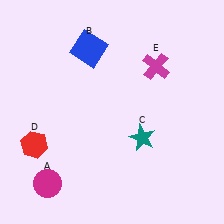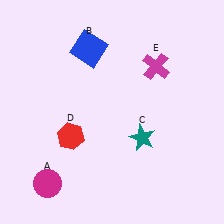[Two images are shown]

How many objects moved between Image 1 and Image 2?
1 object moved between the two images.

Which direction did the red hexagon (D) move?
The red hexagon (D) moved right.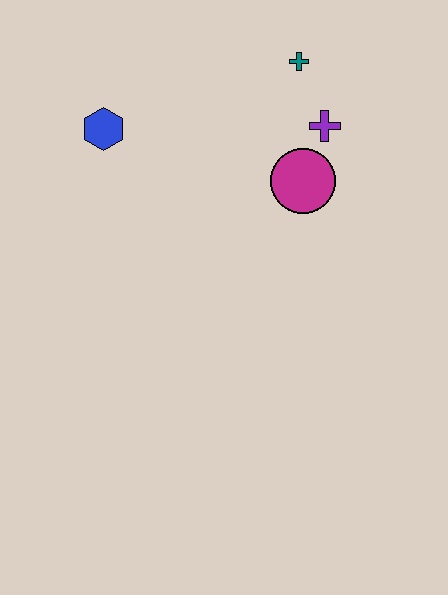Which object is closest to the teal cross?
The purple cross is closest to the teal cross.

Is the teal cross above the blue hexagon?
Yes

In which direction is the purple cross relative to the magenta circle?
The purple cross is above the magenta circle.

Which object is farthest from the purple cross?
The blue hexagon is farthest from the purple cross.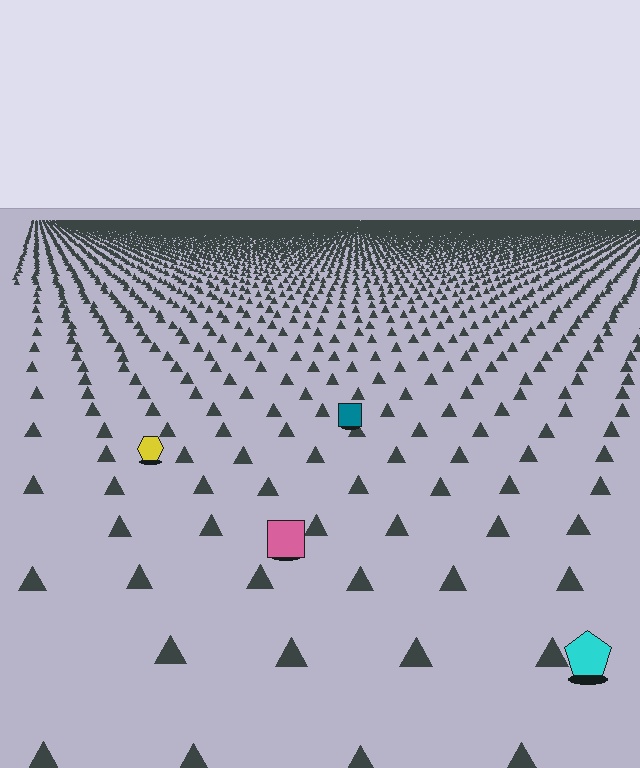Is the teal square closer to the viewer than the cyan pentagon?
No. The cyan pentagon is closer — you can tell from the texture gradient: the ground texture is coarser near it.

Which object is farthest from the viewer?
The teal square is farthest from the viewer. It appears smaller and the ground texture around it is denser.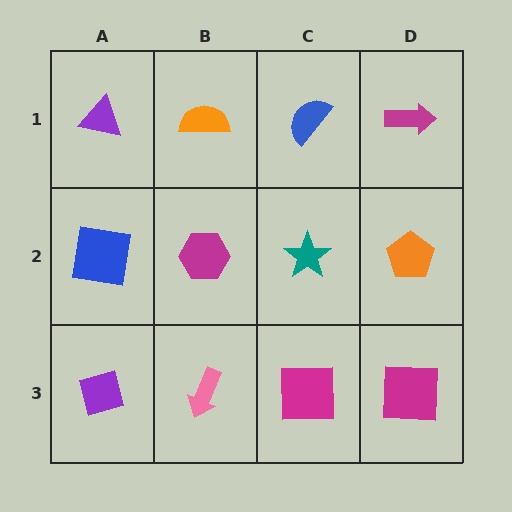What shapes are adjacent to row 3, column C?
A teal star (row 2, column C), a pink arrow (row 3, column B), a magenta square (row 3, column D).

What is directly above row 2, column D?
A magenta arrow.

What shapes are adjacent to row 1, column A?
A blue square (row 2, column A), an orange semicircle (row 1, column B).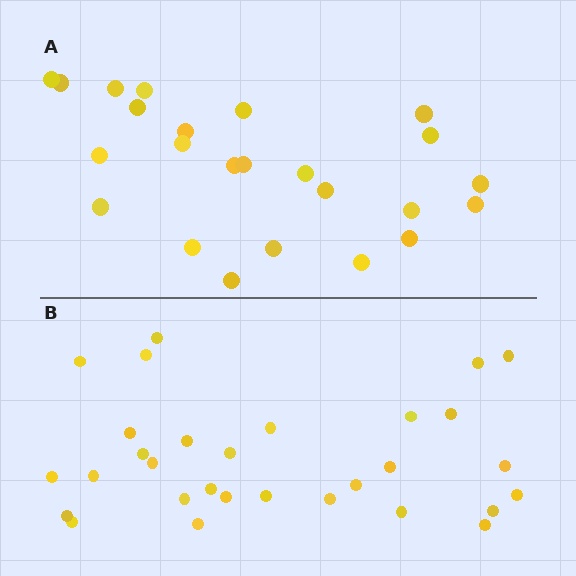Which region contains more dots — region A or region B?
Region B (the bottom region) has more dots.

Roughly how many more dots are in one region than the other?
Region B has about 6 more dots than region A.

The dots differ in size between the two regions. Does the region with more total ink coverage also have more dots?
No. Region A has more total ink coverage because its dots are larger, but region B actually contains more individual dots. Total area can be misleading — the number of items is what matters here.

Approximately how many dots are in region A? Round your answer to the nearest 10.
About 20 dots. (The exact count is 24, which rounds to 20.)